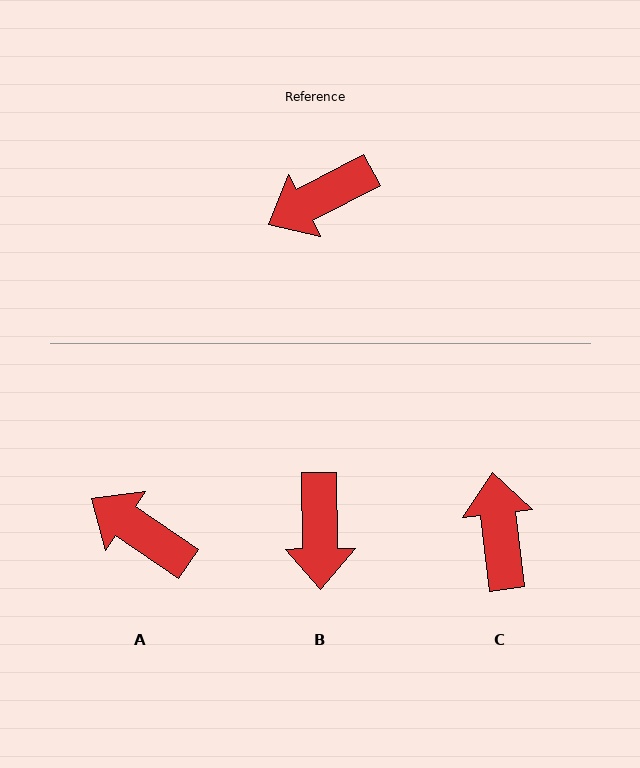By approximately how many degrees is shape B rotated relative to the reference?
Approximately 63 degrees counter-clockwise.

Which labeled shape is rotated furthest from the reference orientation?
C, about 111 degrees away.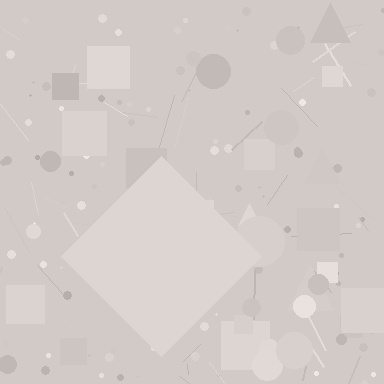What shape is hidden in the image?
A diamond is hidden in the image.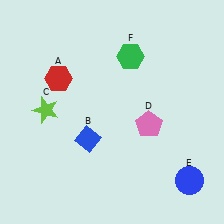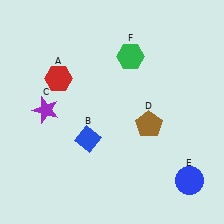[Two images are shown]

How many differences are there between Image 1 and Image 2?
There are 2 differences between the two images.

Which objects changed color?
C changed from lime to purple. D changed from pink to brown.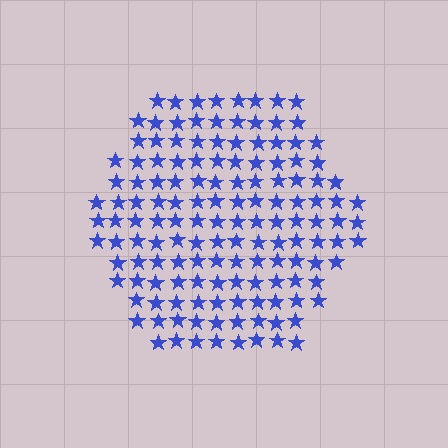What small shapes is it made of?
It is made of small stars.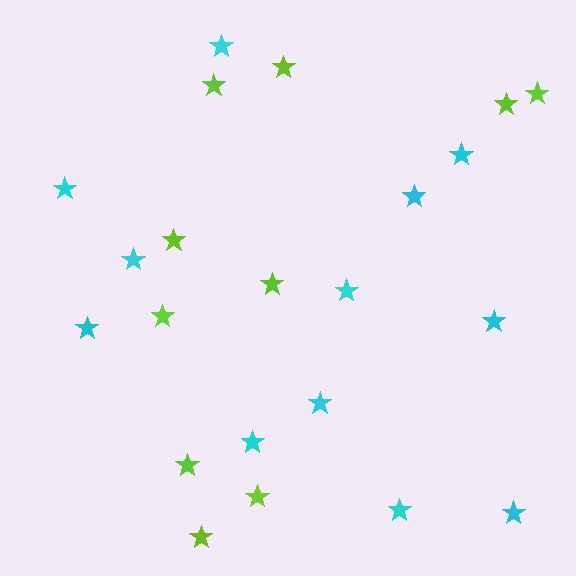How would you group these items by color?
There are 2 groups: one group of lime stars (10) and one group of cyan stars (12).